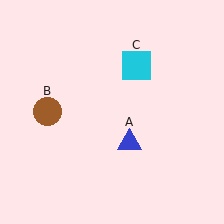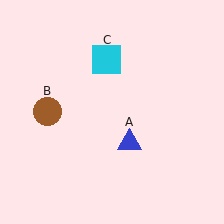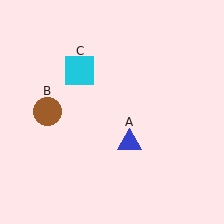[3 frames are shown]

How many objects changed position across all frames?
1 object changed position: cyan square (object C).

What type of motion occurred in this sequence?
The cyan square (object C) rotated counterclockwise around the center of the scene.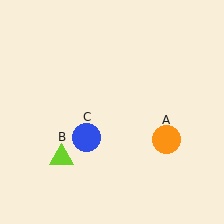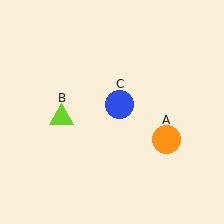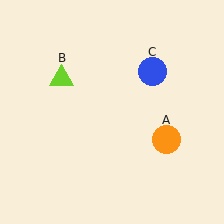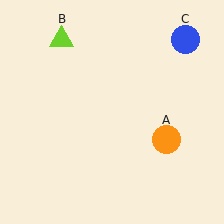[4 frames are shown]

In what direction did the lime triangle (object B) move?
The lime triangle (object B) moved up.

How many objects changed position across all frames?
2 objects changed position: lime triangle (object B), blue circle (object C).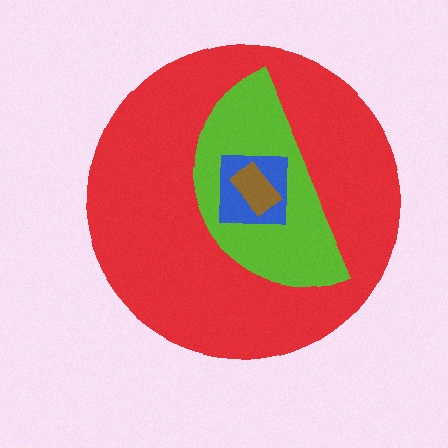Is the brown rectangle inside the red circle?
Yes.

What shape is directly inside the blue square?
The brown rectangle.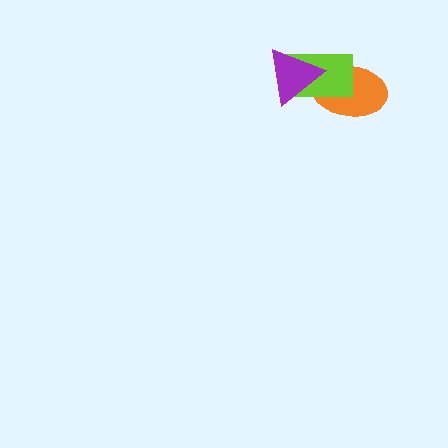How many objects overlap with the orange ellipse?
2 objects overlap with the orange ellipse.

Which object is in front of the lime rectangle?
The purple triangle is in front of the lime rectangle.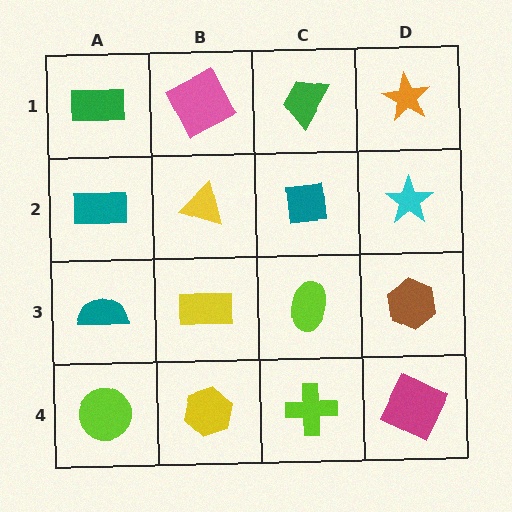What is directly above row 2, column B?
A pink square.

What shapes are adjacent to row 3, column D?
A cyan star (row 2, column D), a magenta square (row 4, column D), a lime ellipse (row 3, column C).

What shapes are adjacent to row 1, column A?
A teal rectangle (row 2, column A), a pink square (row 1, column B).